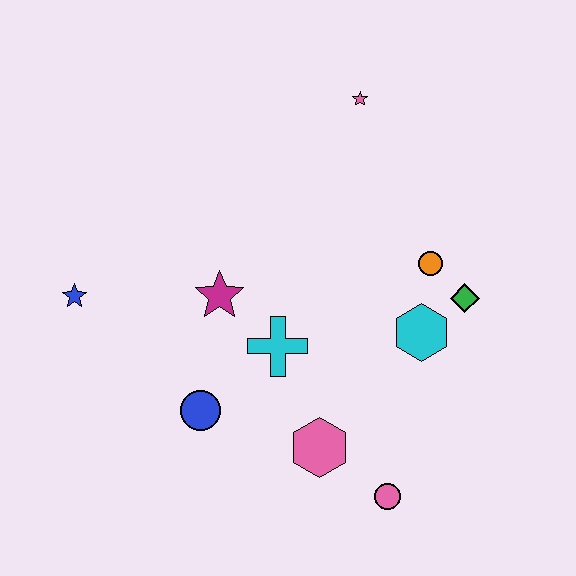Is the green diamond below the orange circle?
Yes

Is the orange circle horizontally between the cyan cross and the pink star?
No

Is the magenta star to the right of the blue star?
Yes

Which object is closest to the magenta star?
The cyan cross is closest to the magenta star.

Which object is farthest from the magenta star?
The pink circle is farthest from the magenta star.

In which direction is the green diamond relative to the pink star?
The green diamond is below the pink star.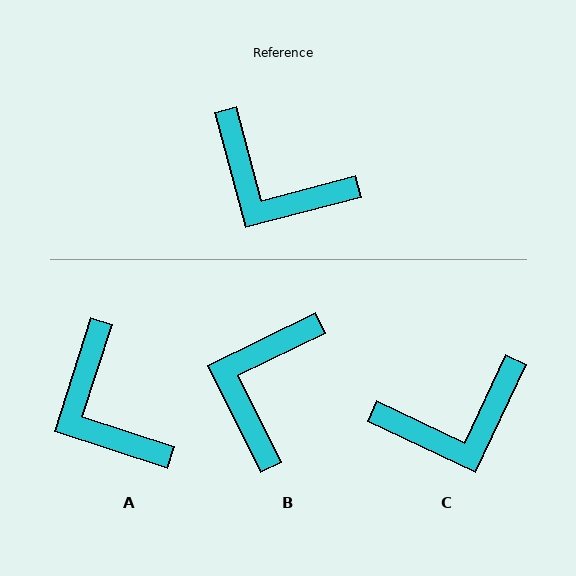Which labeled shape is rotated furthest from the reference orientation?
B, about 79 degrees away.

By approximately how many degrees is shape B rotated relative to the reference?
Approximately 79 degrees clockwise.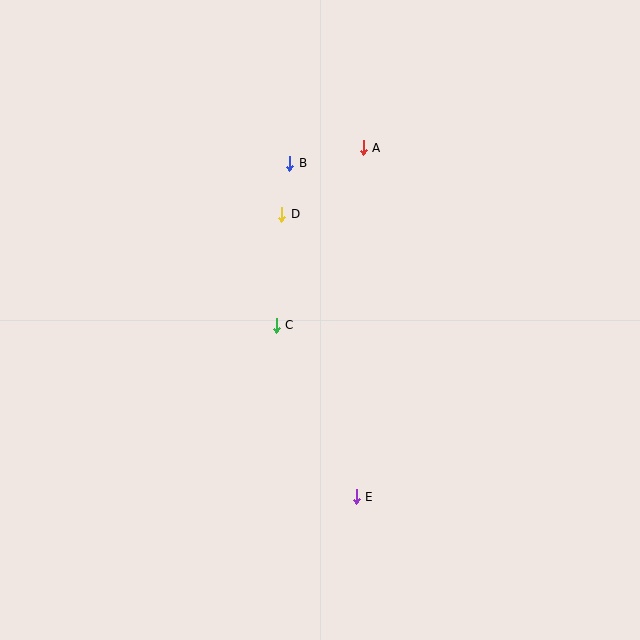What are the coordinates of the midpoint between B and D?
The midpoint between B and D is at (286, 189).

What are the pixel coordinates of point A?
Point A is at (363, 148).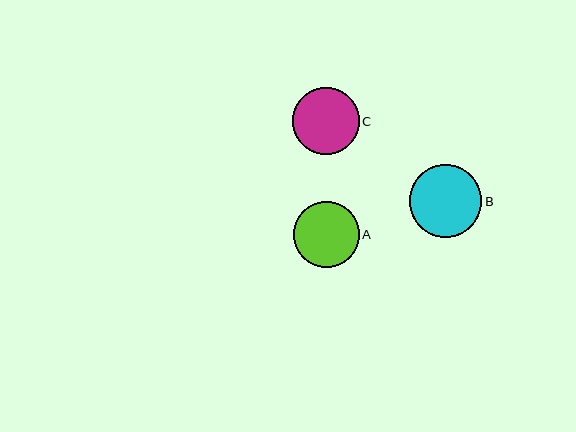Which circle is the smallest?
Circle A is the smallest with a size of approximately 66 pixels.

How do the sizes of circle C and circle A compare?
Circle C and circle A are approximately the same size.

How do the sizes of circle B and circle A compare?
Circle B and circle A are approximately the same size.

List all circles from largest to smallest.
From largest to smallest: B, C, A.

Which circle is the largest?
Circle B is the largest with a size of approximately 72 pixels.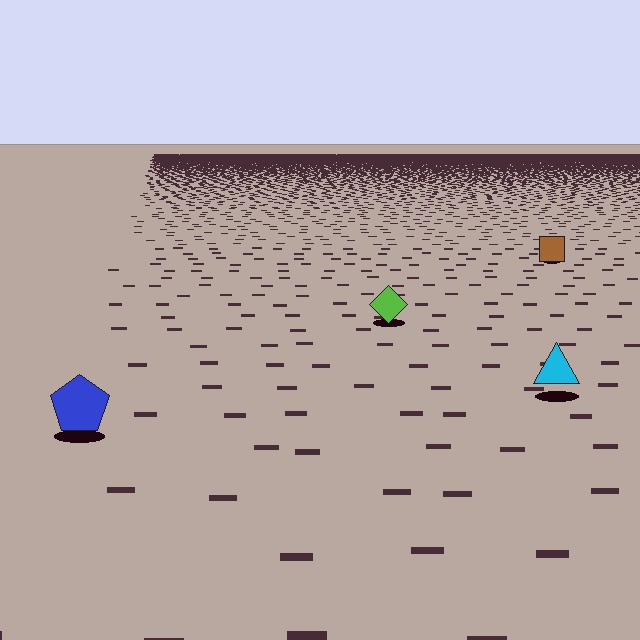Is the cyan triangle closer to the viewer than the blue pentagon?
No. The blue pentagon is closer — you can tell from the texture gradient: the ground texture is coarser near it.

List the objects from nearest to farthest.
From nearest to farthest: the blue pentagon, the cyan triangle, the lime diamond, the brown square.